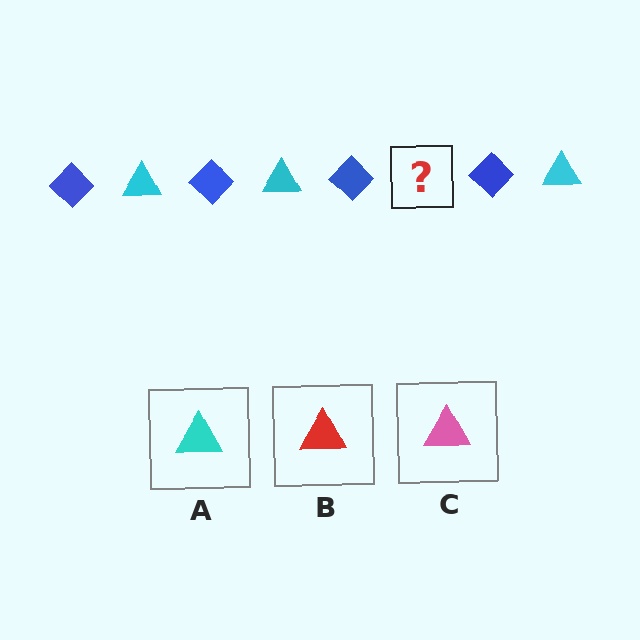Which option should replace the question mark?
Option A.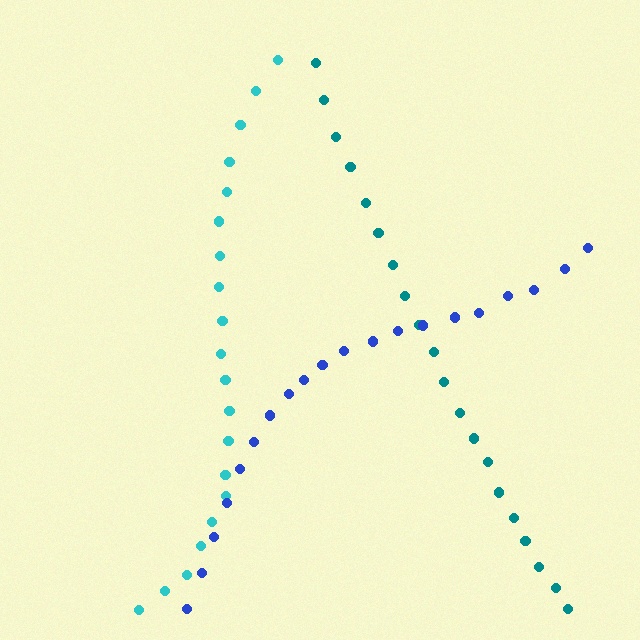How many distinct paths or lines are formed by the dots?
There are 3 distinct paths.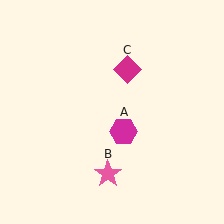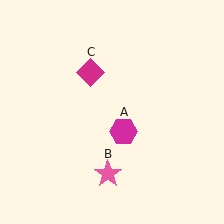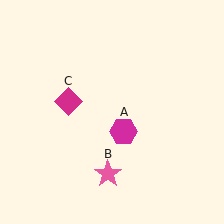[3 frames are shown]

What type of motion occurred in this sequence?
The magenta diamond (object C) rotated counterclockwise around the center of the scene.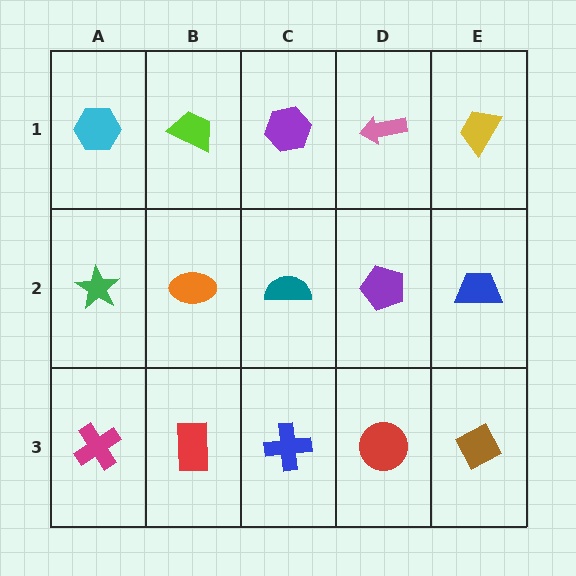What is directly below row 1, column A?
A green star.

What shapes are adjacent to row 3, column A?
A green star (row 2, column A), a red rectangle (row 3, column B).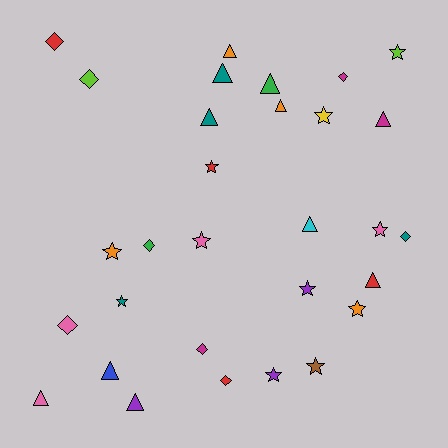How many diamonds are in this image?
There are 8 diamonds.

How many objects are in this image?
There are 30 objects.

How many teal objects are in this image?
There are 4 teal objects.